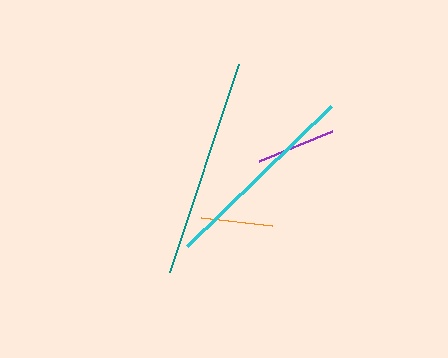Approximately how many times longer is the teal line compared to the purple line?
The teal line is approximately 2.8 times the length of the purple line.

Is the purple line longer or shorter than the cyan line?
The cyan line is longer than the purple line.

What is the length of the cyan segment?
The cyan segment is approximately 201 pixels long.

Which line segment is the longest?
The teal line is the longest at approximately 219 pixels.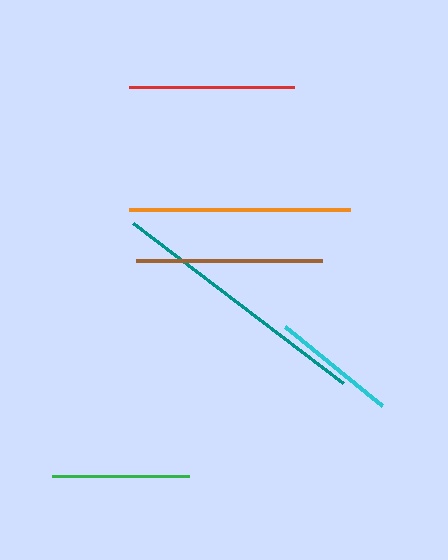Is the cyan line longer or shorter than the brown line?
The brown line is longer than the cyan line.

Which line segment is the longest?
The teal line is the longest at approximately 264 pixels.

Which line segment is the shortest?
The cyan line is the shortest at approximately 125 pixels.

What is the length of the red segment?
The red segment is approximately 166 pixels long.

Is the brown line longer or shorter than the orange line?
The orange line is longer than the brown line.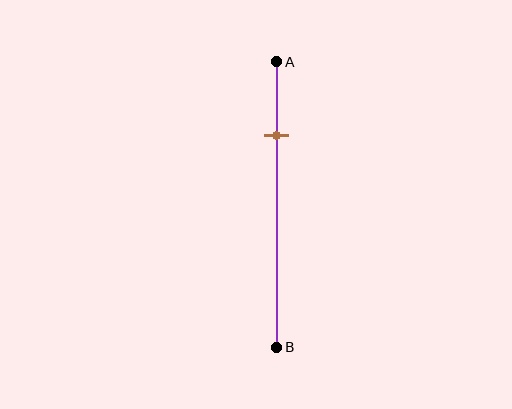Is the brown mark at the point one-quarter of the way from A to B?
Yes, the mark is approximately at the one-quarter point.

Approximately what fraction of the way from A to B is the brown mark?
The brown mark is approximately 25% of the way from A to B.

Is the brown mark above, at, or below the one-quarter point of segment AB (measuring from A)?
The brown mark is approximately at the one-quarter point of segment AB.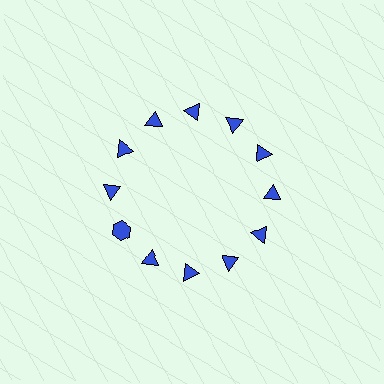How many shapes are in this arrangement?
There are 12 shapes arranged in a ring pattern.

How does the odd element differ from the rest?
It has a different shape: hexagon instead of triangle.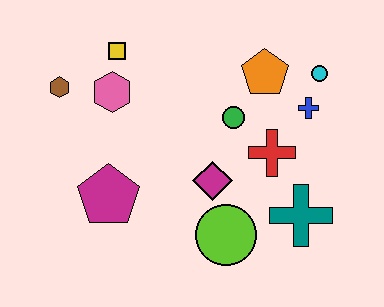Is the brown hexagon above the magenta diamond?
Yes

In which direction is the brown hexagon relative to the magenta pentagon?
The brown hexagon is above the magenta pentagon.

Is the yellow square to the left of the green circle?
Yes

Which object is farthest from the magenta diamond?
The brown hexagon is farthest from the magenta diamond.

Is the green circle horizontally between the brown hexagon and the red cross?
Yes